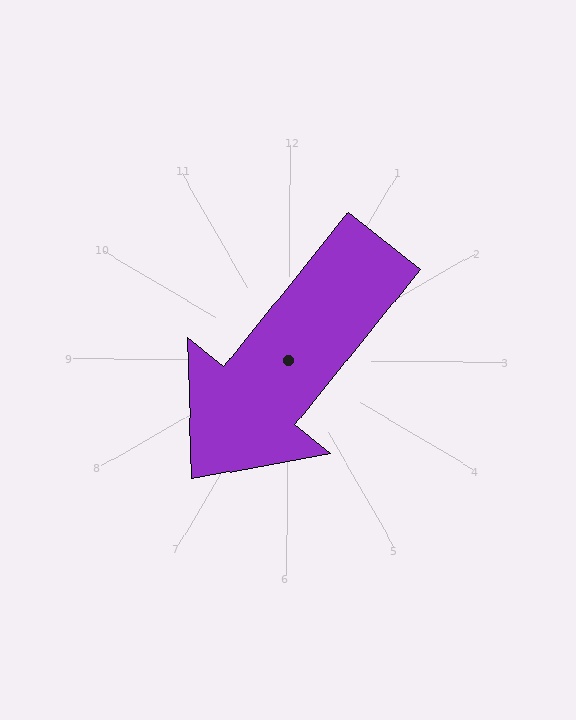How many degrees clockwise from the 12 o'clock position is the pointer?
Approximately 219 degrees.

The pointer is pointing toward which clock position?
Roughly 7 o'clock.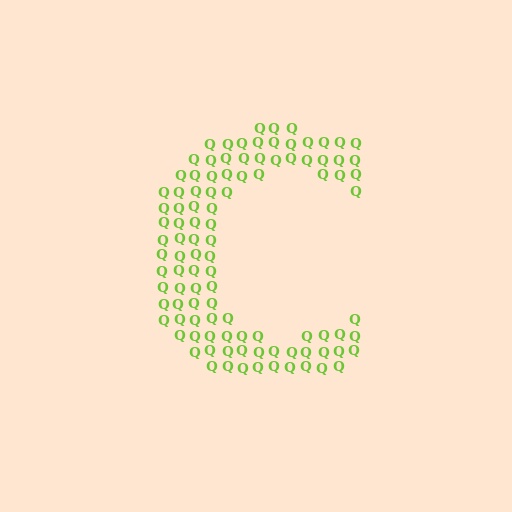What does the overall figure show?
The overall figure shows the letter C.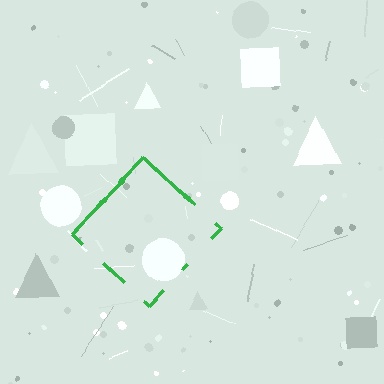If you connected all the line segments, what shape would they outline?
They would outline a diamond.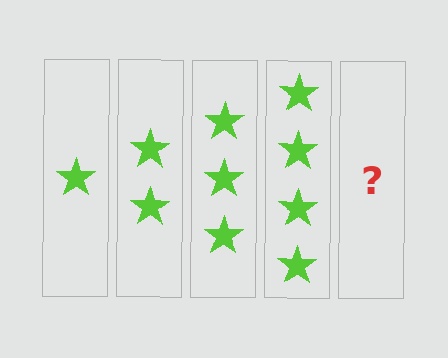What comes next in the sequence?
The next element should be 5 stars.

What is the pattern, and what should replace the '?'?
The pattern is that each step adds one more star. The '?' should be 5 stars.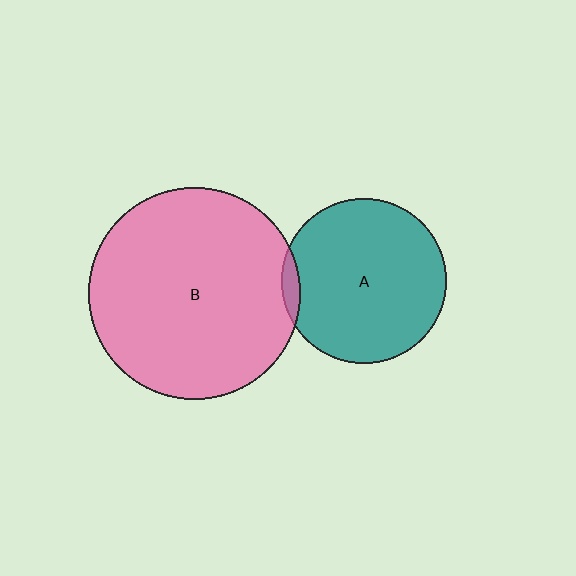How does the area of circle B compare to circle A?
Approximately 1.6 times.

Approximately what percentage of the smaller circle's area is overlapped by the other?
Approximately 5%.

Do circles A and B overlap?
Yes.